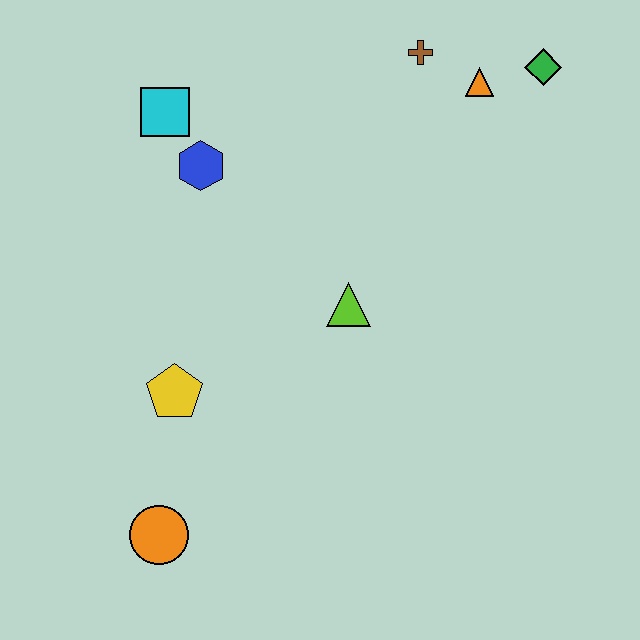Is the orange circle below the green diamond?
Yes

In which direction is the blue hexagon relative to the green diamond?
The blue hexagon is to the left of the green diamond.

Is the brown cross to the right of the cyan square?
Yes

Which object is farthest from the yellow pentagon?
The green diamond is farthest from the yellow pentagon.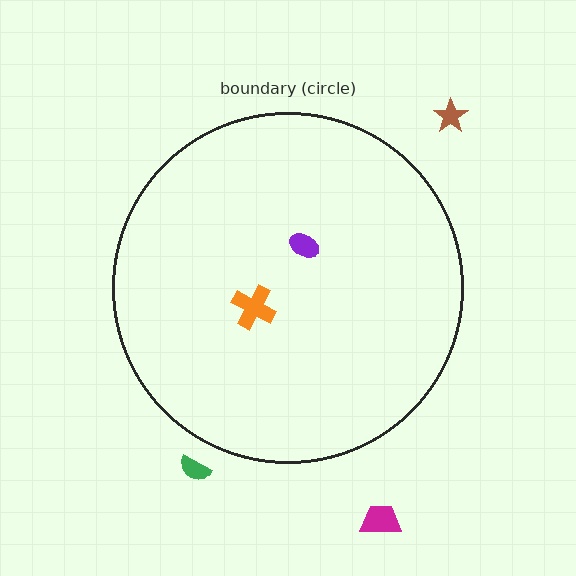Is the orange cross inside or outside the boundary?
Inside.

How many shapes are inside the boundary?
2 inside, 3 outside.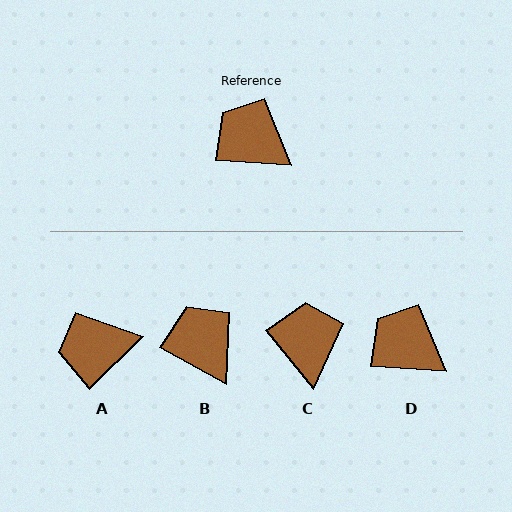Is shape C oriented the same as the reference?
No, it is off by about 47 degrees.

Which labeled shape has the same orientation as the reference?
D.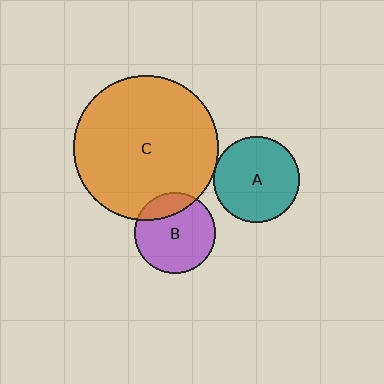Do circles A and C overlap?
Yes.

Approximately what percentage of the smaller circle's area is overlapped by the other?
Approximately 5%.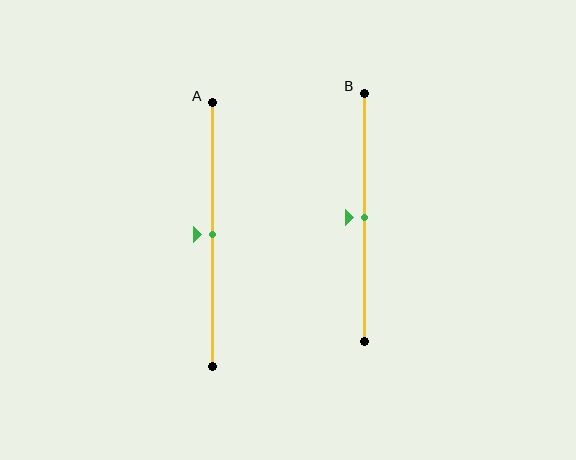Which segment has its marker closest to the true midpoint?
Segment A has its marker closest to the true midpoint.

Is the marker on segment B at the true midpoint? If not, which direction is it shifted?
Yes, the marker on segment B is at the true midpoint.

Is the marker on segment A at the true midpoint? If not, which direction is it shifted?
Yes, the marker on segment A is at the true midpoint.